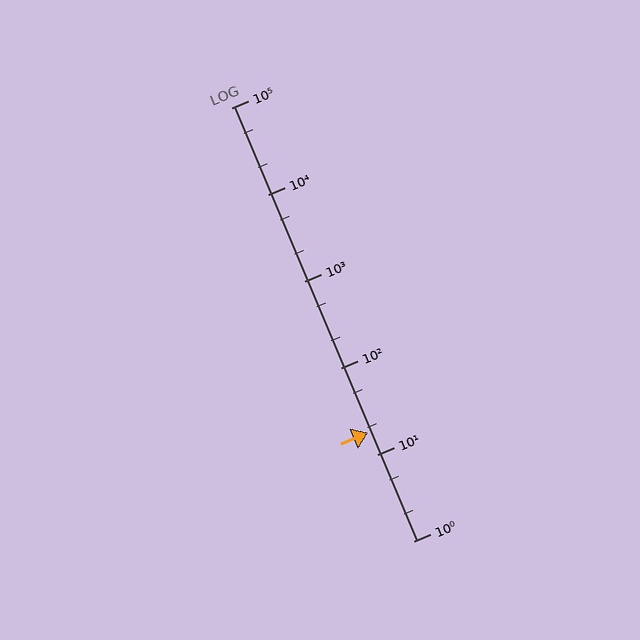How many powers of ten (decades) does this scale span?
The scale spans 5 decades, from 1 to 100000.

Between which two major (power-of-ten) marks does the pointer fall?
The pointer is between 10 and 100.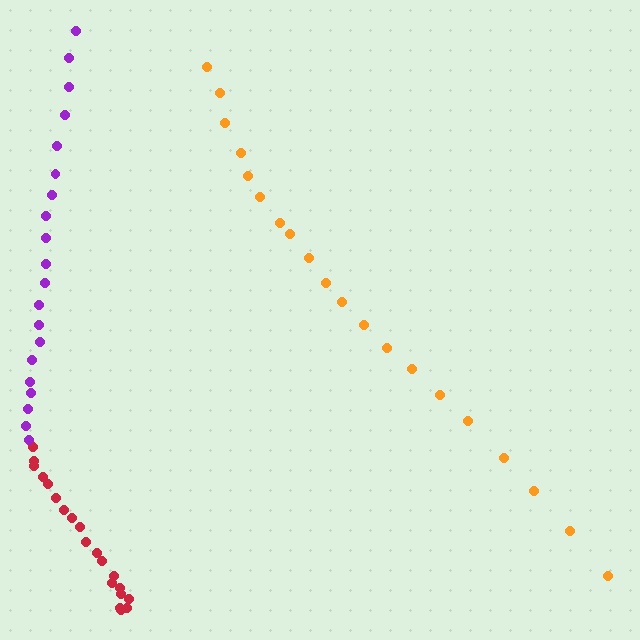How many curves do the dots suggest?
There are 3 distinct paths.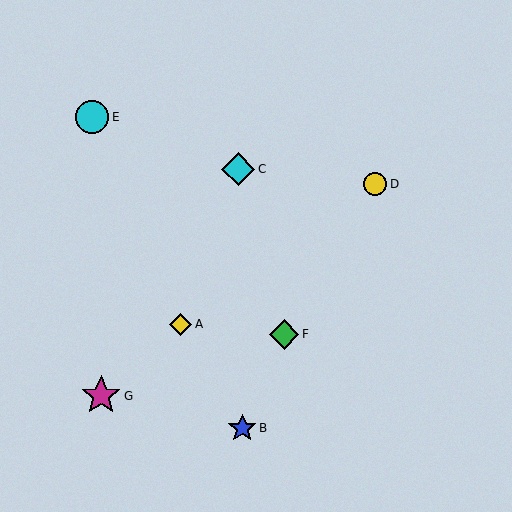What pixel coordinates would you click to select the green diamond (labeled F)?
Click at (284, 334) to select the green diamond F.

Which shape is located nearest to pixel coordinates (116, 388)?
The magenta star (labeled G) at (101, 396) is nearest to that location.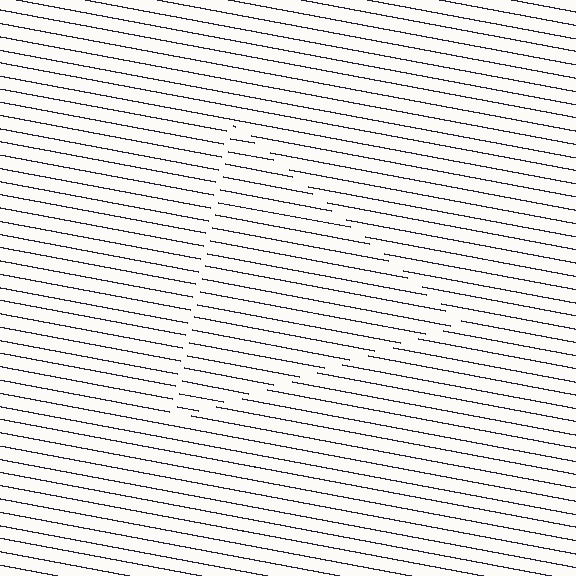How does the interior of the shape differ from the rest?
The interior of the shape contains the same grating, shifted by half a period — the contour is defined by the phase discontinuity where line-ends from the inner and outer gratings abut.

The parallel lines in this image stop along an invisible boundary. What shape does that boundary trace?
An illusory triangle. The interior of the shape contains the same grating, shifted by half a period — the contour is defined by the phase discontinuity where line-ends from the inner and outer gratings abut.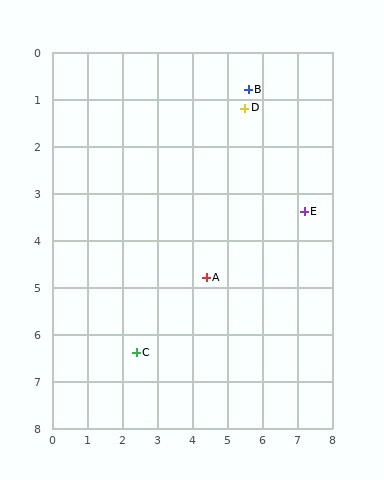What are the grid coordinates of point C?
Point C is at approximately (2.4, 6.4).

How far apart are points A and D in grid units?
Points A and D are about 3.8 grid units apart.